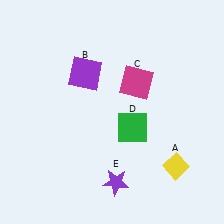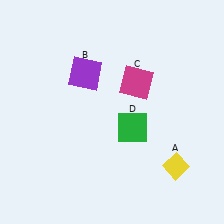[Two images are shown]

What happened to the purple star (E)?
The purple star (E) was removed in Image 2. It was in the bottom-right area of Image 1.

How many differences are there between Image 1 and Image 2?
There is 1 difference between the two images.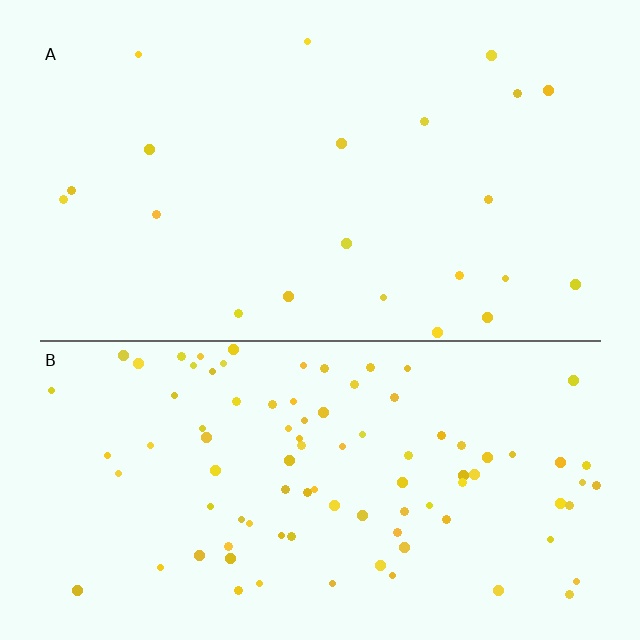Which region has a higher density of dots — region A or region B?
B (the bottom).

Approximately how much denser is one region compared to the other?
Approximately 4.3× — region B over region A.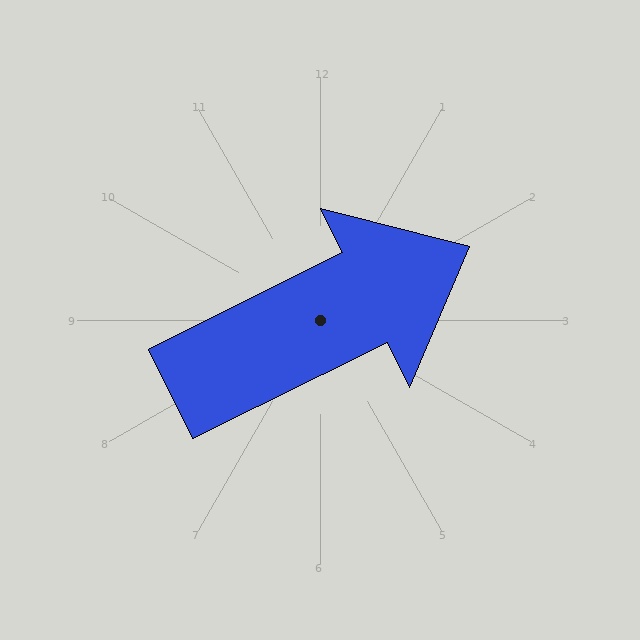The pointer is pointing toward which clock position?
Roughly 2 o'clock.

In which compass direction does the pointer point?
Northeast.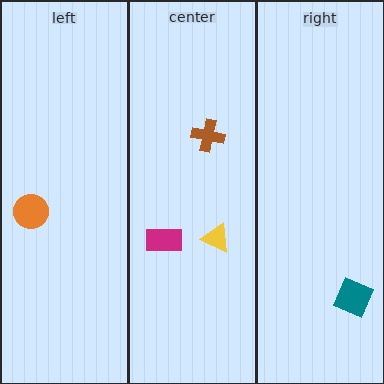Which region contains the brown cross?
The center region.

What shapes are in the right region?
The teal square.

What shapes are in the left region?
The orange circle.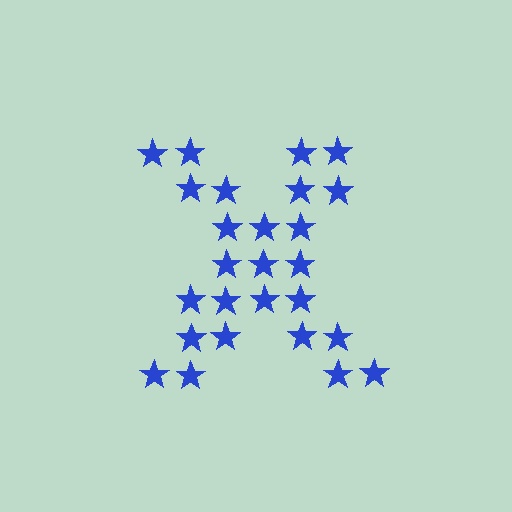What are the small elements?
The small elements are stars.